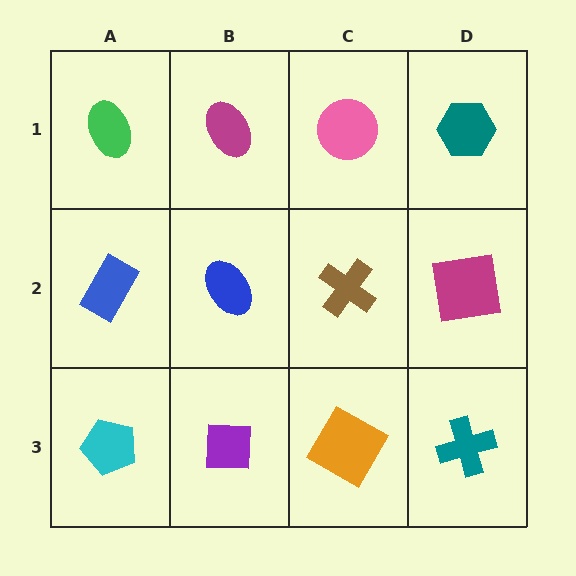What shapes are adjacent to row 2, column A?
A green ellipse (row 1, column A), a cyan pentagon (row 3, column A), a blue ellipse (row 2, column B).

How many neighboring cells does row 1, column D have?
2.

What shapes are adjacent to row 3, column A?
A blue rectangle (row 2, column A), a purple square (row 3, column B).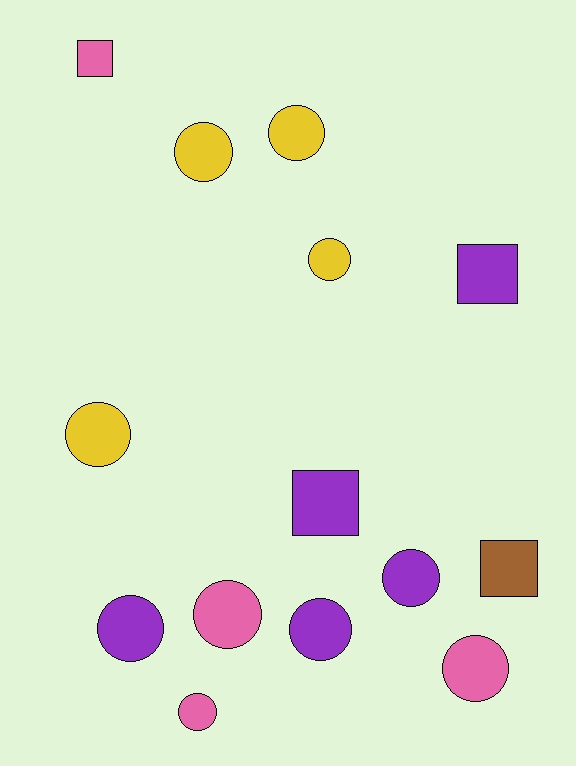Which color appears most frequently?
Purple, with 5 objects.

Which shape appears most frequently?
Circle, with 10 objects.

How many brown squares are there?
There is 1 brown square.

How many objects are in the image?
There are 14 objects.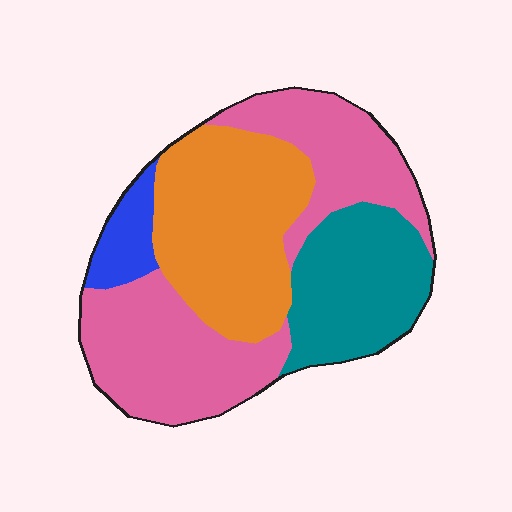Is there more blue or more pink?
Pink.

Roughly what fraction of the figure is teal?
Teal takes up about one fifth (1/5) of the figure.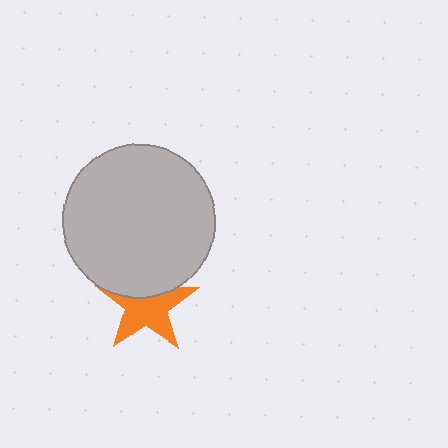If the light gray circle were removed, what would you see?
You would see the complete orange star.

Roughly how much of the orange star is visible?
About half of it is visible (roughly 64%).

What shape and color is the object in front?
The object in front is a light gray circle.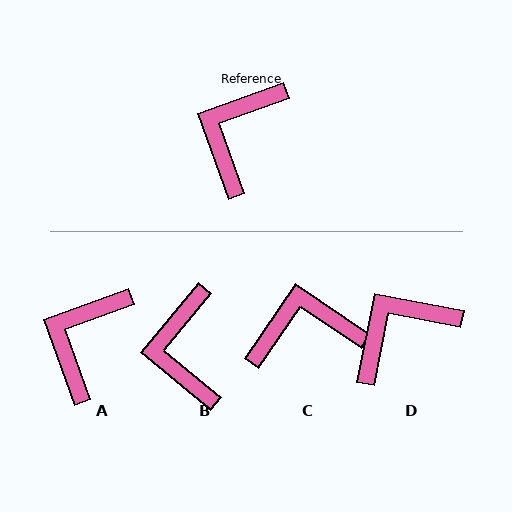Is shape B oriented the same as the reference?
No, it is off by about 30 degrees.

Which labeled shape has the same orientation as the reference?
A.